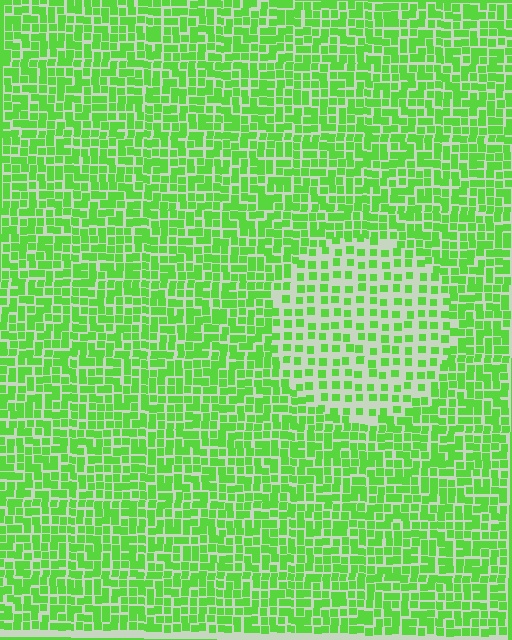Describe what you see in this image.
The image contains small lime elements arranged at two different densities. A circle-shaped region is visible where the elements are less densely packed than the surrounding area.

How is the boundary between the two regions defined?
The boundary is defined by a change in element density (approximately 1.9x ratio). All elements are the same color, size, and shape.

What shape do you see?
I see a circle.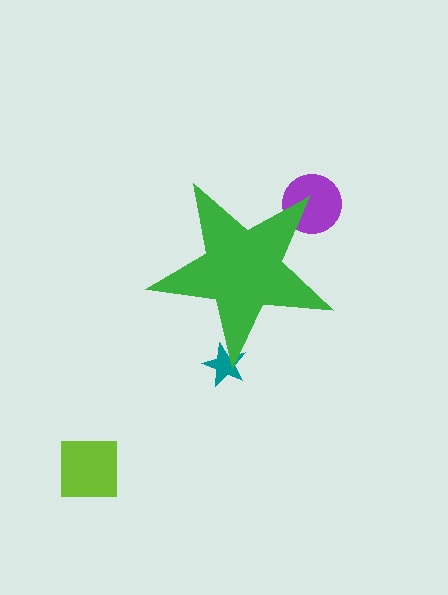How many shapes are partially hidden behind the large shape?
2 shapes are partially hidden.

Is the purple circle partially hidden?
Yes, the purple circle is partially hidden behind the green star.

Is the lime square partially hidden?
No, the lime square is fully visible.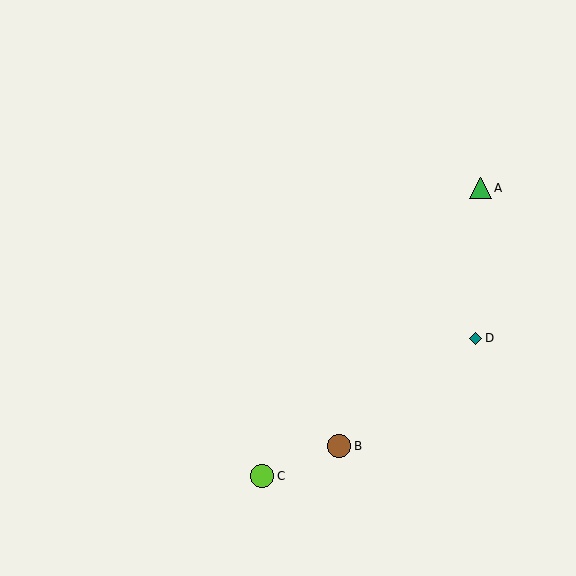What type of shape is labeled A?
Shape A is a green triangle.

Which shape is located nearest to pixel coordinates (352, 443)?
The brown circle (labeled B) at (339, 446) is nearest to that location.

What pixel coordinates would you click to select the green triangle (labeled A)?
Click at (481, 188) to select the green triangle A.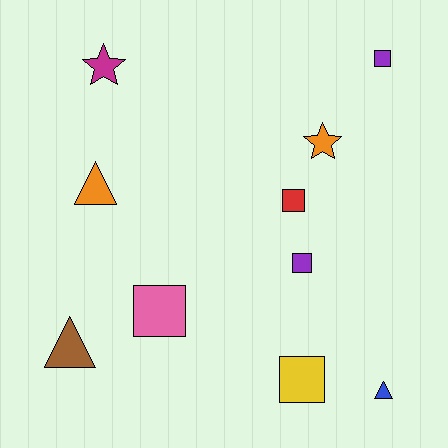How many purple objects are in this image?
There are 2 purple objects.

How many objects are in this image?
There are 10 objects.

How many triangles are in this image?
There are 3 triangles.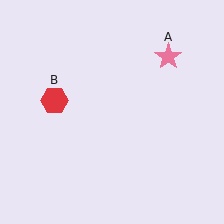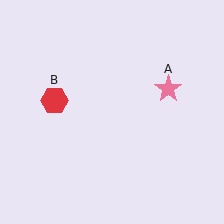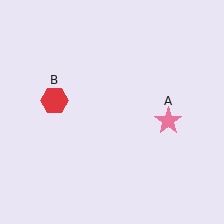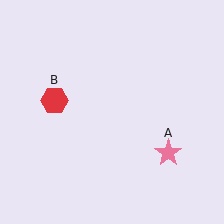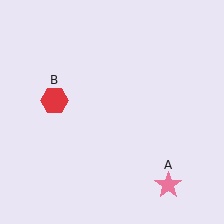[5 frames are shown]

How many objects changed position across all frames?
1 object changed position: pink star (object A).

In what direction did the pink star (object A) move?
The pink star (object A) moved down.